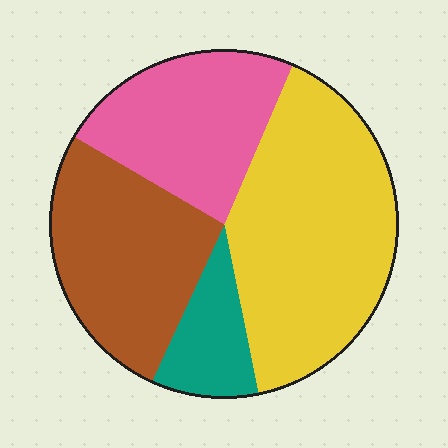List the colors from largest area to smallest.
From largest to smallest: yellow, brown, pink, teal.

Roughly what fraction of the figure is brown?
Brown takes up about one quarter (1/4) of the figure.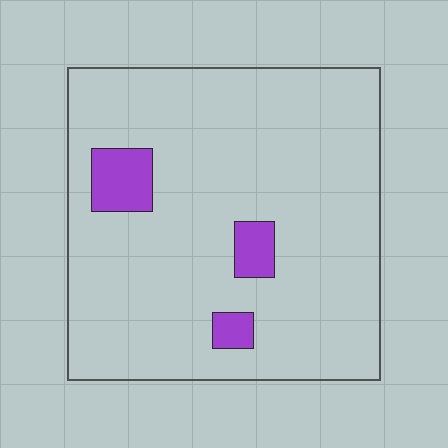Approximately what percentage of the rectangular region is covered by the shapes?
Approximately 10%.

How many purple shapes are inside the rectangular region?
3.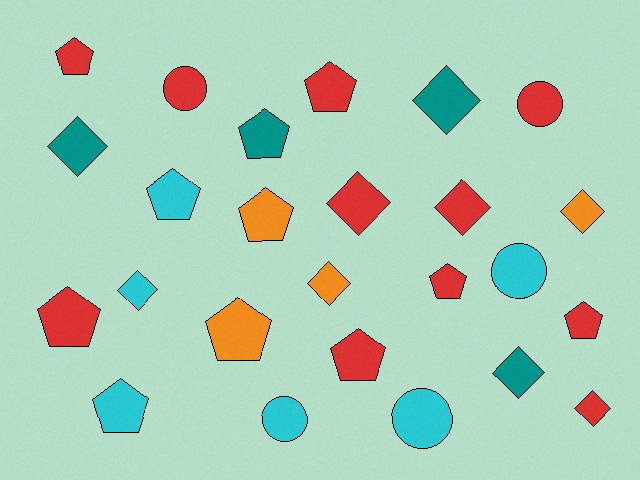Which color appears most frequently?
Red, with 11 objects.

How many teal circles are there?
There are no teal circles.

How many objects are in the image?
There are 25 objects.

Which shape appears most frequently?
Pentagon, with 11 objects.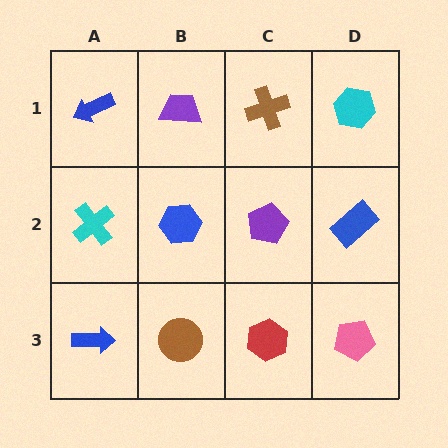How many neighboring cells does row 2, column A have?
3.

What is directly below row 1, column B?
A blue hexagon.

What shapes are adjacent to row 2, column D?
A cyan hexagon (row 1, column D), a pink pentagon (row 3, column D), a purple pentagon (row 2, column C).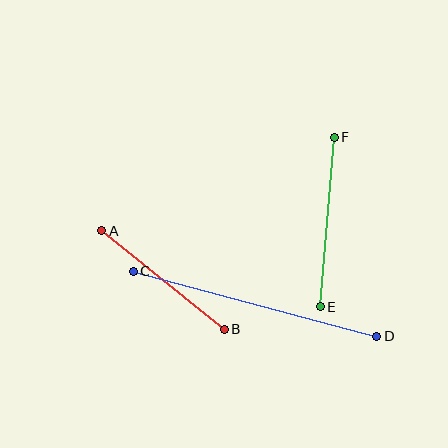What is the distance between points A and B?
The distance is approximately 157 pixels.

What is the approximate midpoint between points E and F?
The midpoint is at approximately (327, 222) pixels.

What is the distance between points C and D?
The distance is approximately 252 pixels.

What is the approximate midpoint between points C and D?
The midpoint is at approximately (255, 304) pixels.